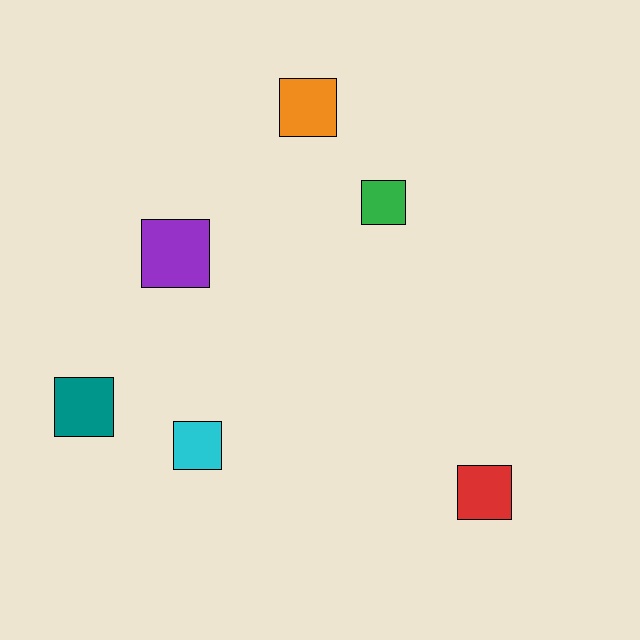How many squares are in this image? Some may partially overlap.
There are 6 squares.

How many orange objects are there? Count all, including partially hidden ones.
There is 1 orange object.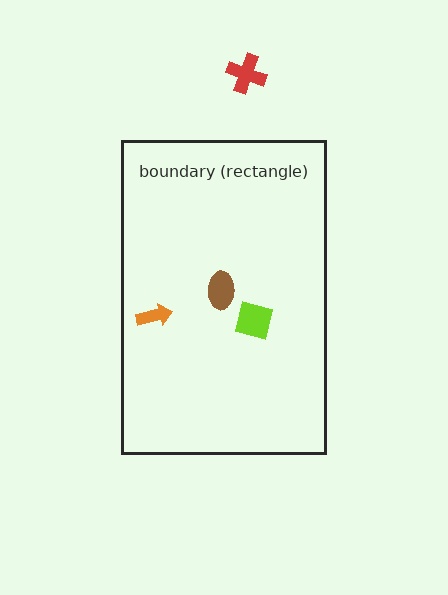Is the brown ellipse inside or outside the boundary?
Inside.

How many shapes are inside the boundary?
3 inside, 1 outside.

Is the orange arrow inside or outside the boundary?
Inside.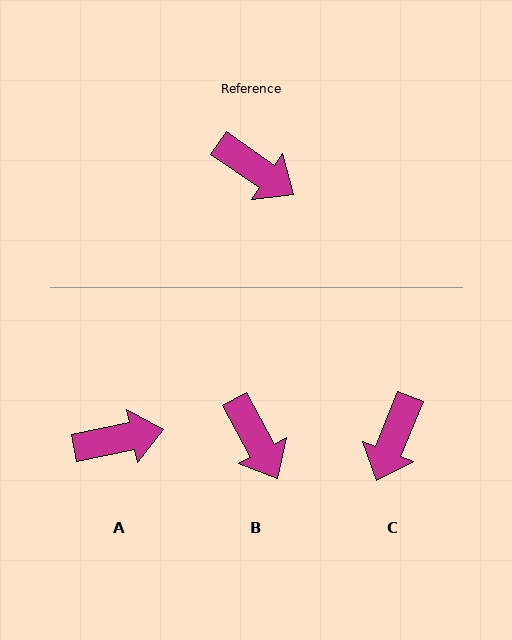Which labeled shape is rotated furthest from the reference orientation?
C, about 78 degrees away.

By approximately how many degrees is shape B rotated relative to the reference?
Approximately 27 degrees clockwise.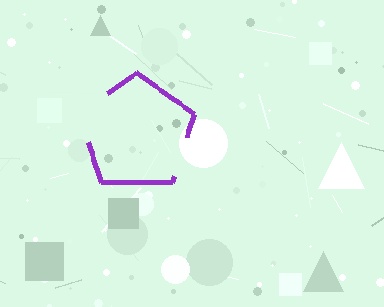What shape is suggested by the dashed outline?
The dashed outline suggests a pentagon.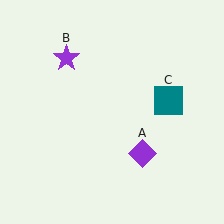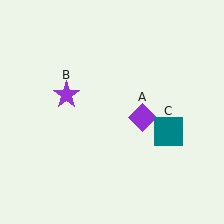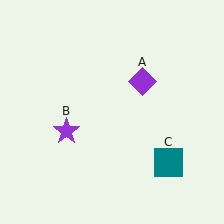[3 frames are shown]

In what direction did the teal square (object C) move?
The teal square (object C) moved down.